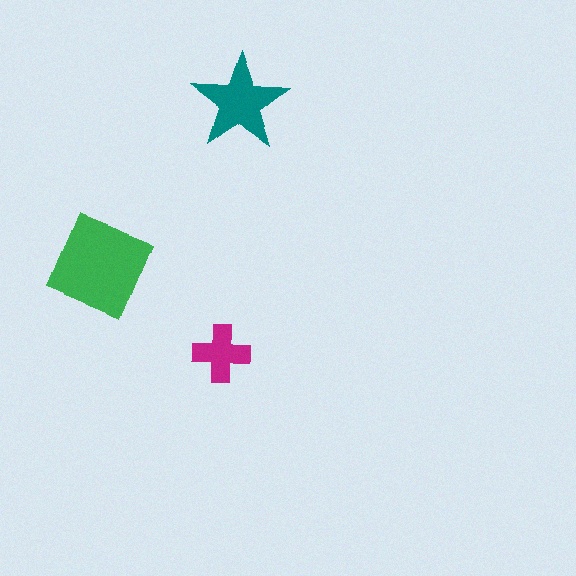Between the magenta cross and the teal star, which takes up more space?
The teal star.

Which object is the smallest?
The magenta cross.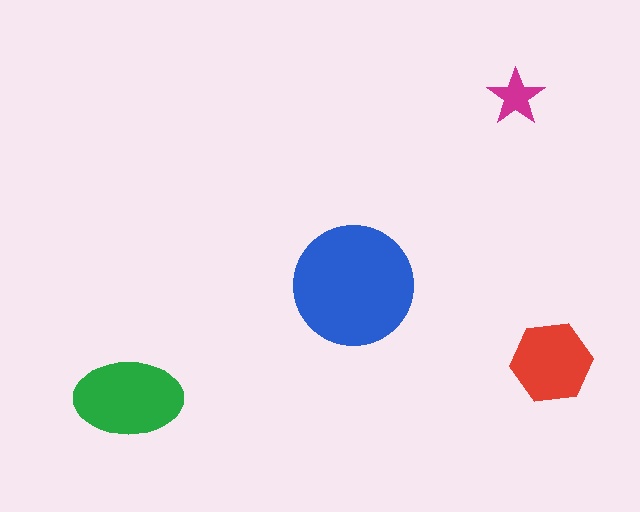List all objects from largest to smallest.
The blue circle, the green ellipse, the red hexagon, the magenta star.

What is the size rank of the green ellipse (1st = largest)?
2nd.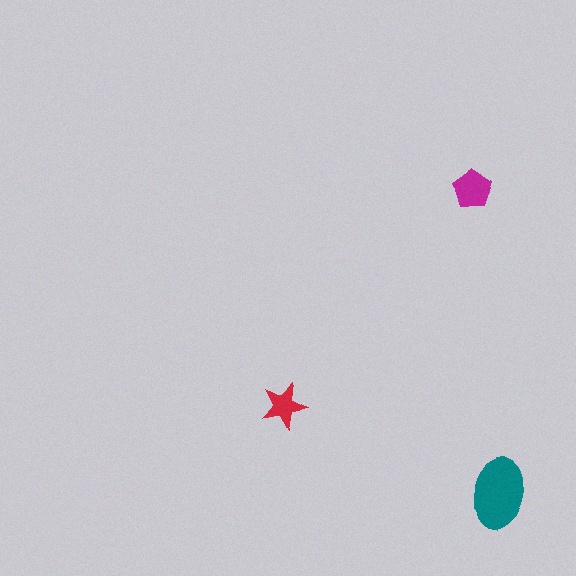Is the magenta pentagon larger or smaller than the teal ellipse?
Smaller.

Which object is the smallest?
The red star.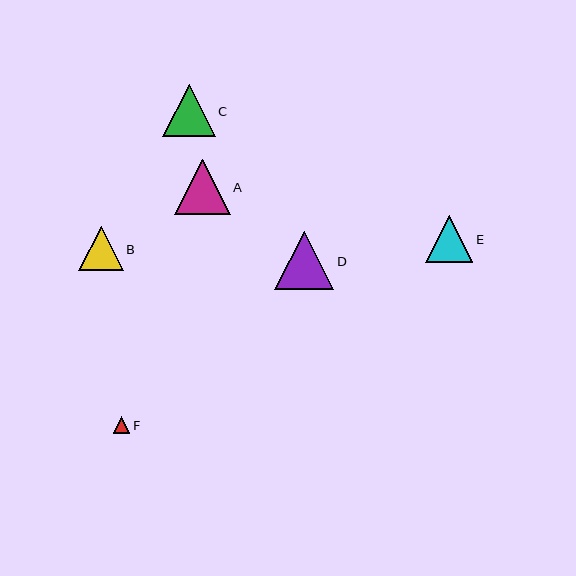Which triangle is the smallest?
Triangle F is the smallest with a size of approximately 17 pixels.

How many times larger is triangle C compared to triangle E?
Triangle C is approximately 1.1 times the size of triangle E.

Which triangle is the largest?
Triangle D is the largest with a size of approximately 59 pixels.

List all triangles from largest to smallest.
From largest to smallest: D, A, C, E, B, F.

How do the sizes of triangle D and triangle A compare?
Triangle D and triangle A are approximately the same size.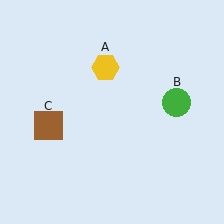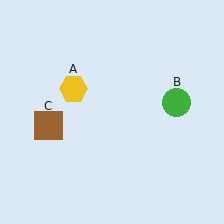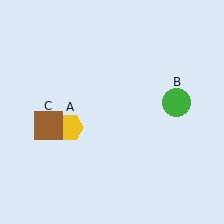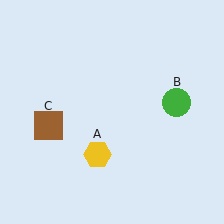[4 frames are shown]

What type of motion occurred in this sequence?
The yellow hexagon (object A) rotated counterclockwise around the center of the scene.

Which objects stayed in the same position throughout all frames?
Green circle (object B) and brown square (object C) remained stationary.